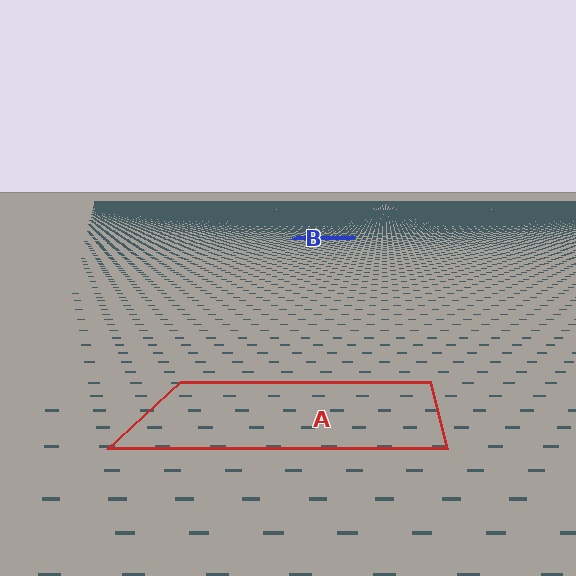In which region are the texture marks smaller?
The texture marks are smaller in region B, because it is farther away.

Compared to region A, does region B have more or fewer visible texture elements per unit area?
Region B has more texture elements per unit area — they are packed more densely because it is farther away.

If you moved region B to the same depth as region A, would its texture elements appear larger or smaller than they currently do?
They would appear larger. At a closer depth, the same texture elements are projected at a bigger on-screen size.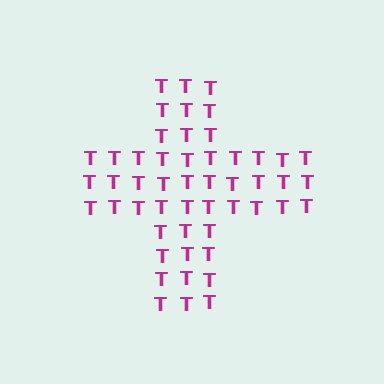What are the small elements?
The small elements are letter T's.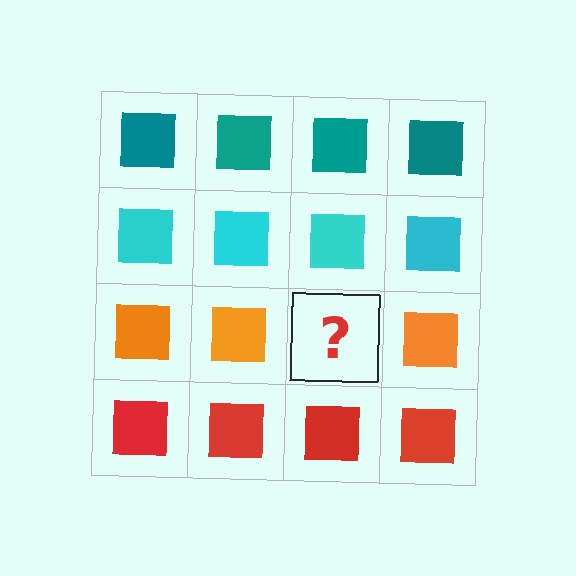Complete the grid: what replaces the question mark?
The question mark should be replaced with an orange square.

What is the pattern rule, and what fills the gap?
The rule is that each row has a consistent color. The gap should be filled with an orange square.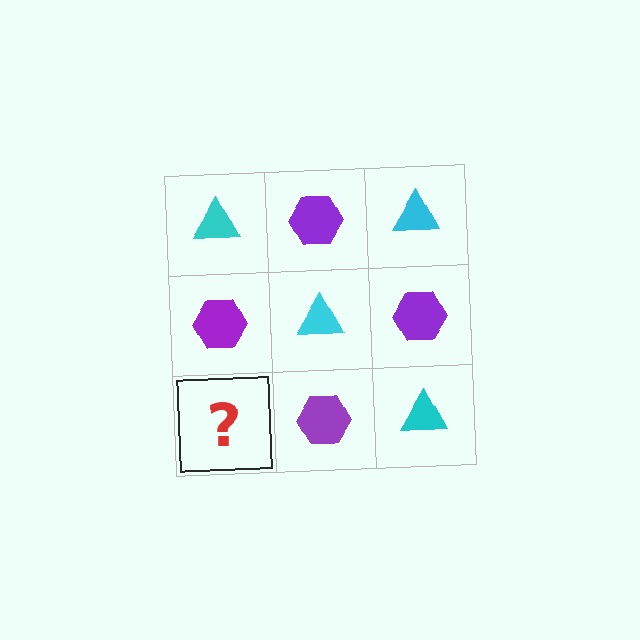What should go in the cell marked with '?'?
The missing cell should contain a cyan triangle.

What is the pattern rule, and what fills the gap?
The rule is that it alternates cyan triangle and purple hexagon in a checkerboard pattern. The gap should be filled with a cyan triangle.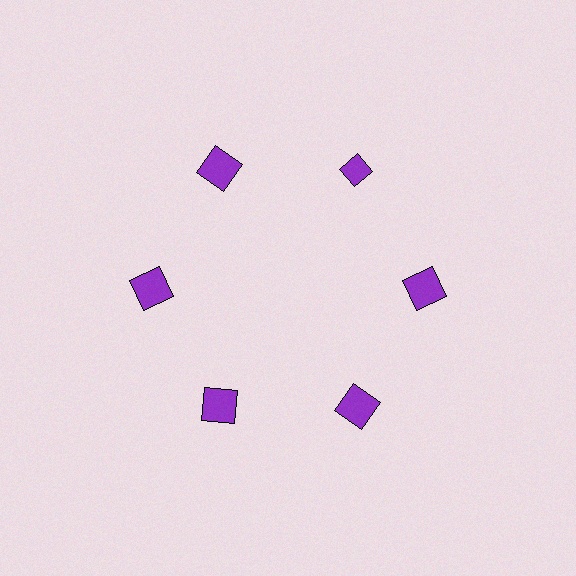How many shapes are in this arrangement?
There are 6 shapes arranged in a ring pattern.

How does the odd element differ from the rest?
It has a different shape: diamond instead of square.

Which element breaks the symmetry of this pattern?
The purple diamond at roughly the 1 o'clock position breaks the symmetry. All other shapes are purple squares.